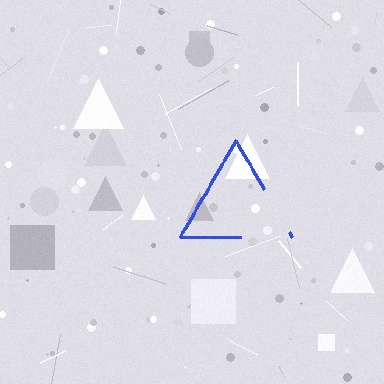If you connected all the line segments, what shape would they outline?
They would outline a triangle.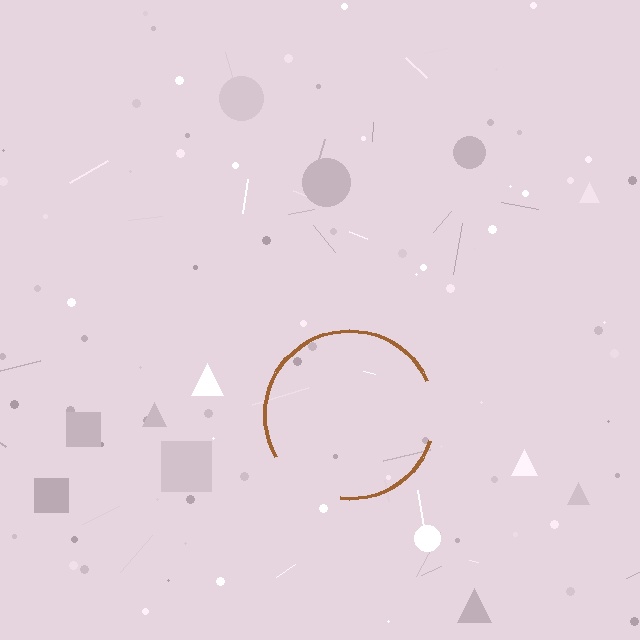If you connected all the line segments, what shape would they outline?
They would outline a circle.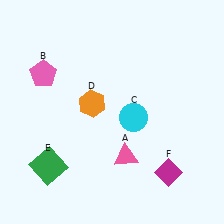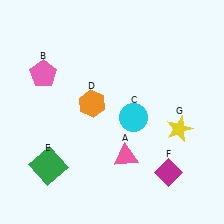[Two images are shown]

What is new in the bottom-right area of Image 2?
A yellow star (G) was added in the bottom-right area of Image 2.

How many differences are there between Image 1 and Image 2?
There is 1 difference between the two images.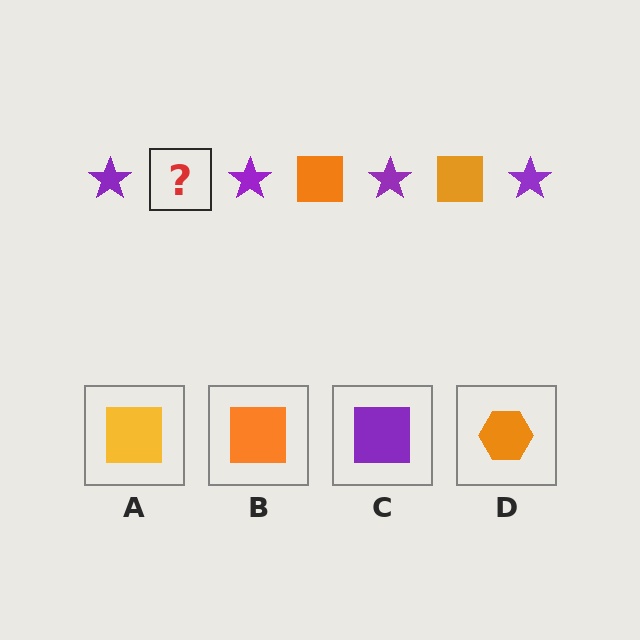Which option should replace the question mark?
Option B.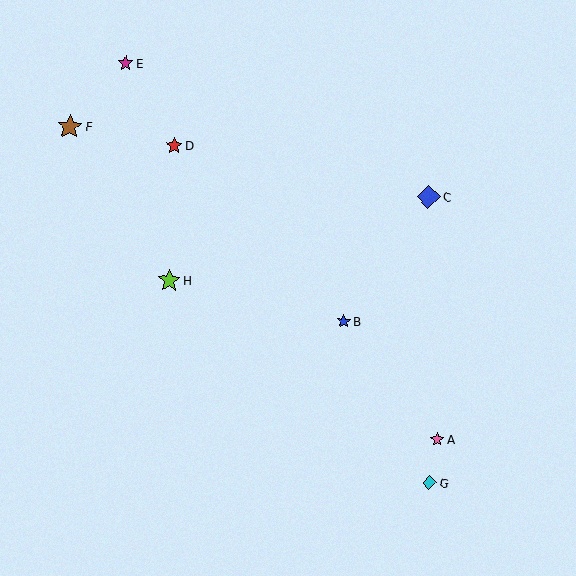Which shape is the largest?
The brown star (labeled F) is the largest.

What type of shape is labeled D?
Shape D is a red star.